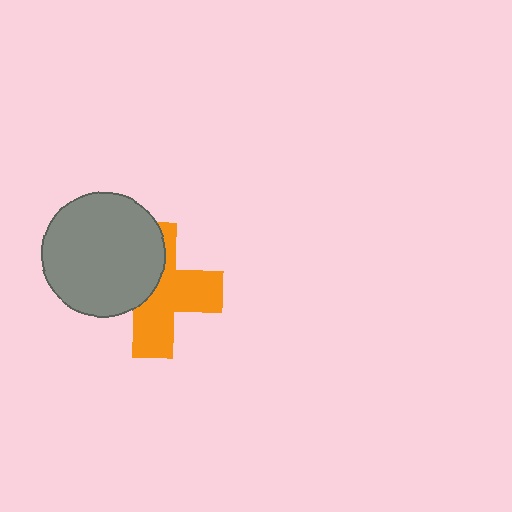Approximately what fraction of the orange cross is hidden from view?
Roughly 43% of the orange cross is hidden behind the gray circle.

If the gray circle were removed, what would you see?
You would see the complete orange cross.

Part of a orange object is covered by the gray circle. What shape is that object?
It is a cross.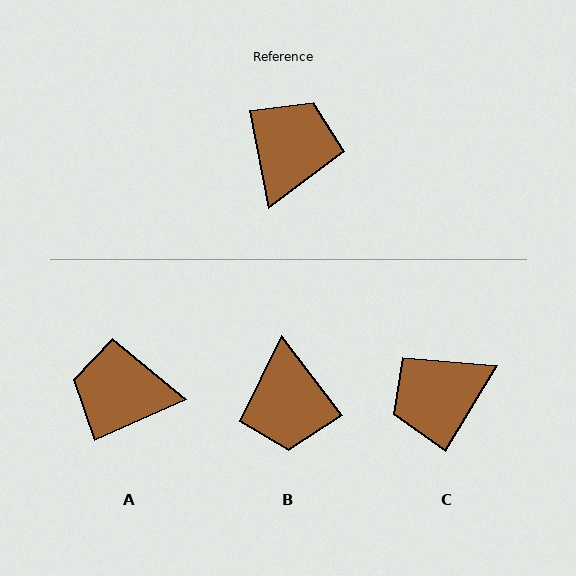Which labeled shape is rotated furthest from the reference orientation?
B, about 154 degrees away.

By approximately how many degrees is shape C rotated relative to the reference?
Approximately 138 degrees counter-clockwise.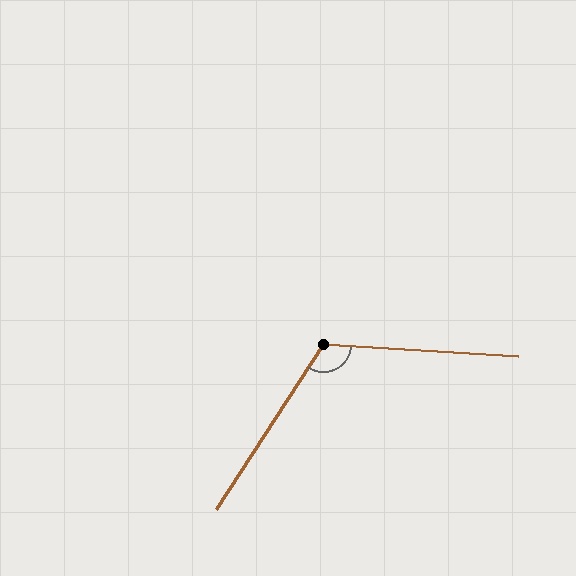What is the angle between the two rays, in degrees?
Approximately 119 degrees.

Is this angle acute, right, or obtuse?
It is obtuse.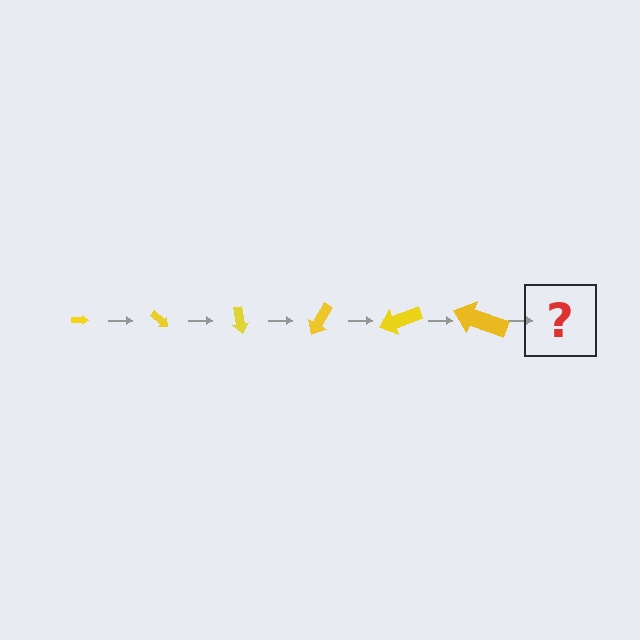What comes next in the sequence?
The next element should be an arrow, larger than the previous one and rotated 240 degrees from the start.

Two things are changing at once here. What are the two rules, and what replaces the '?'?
The two rules are that the arrow grows larger each step and it rotates 40 degrees each step. The '?' should be an arrow, larger than the previous one and rotated 240 degrees from the start.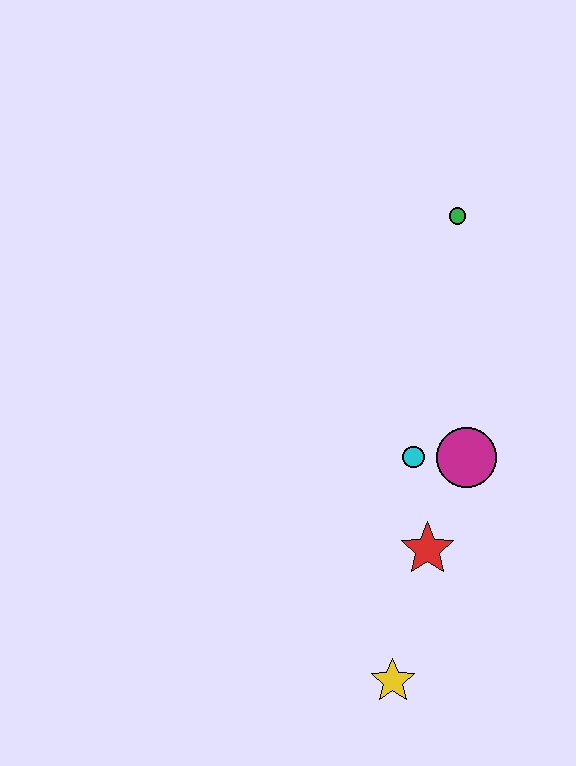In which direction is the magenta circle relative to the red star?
The magenta circle is above the red star.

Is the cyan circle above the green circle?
No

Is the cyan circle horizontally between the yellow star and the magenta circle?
Yes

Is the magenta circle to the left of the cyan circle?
No